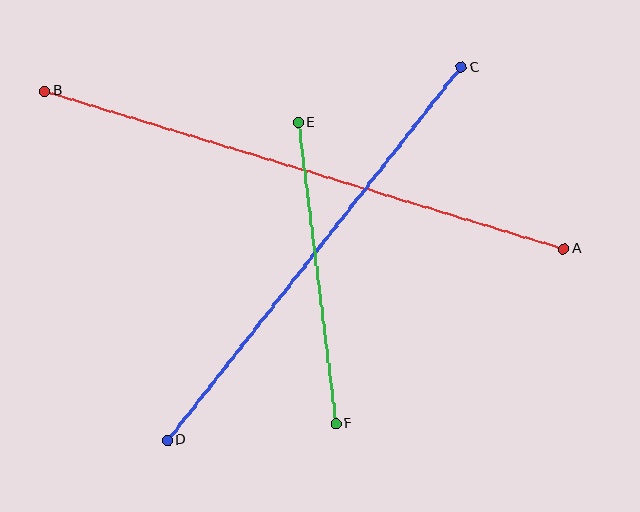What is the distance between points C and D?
The distance is approximately 475 pixels.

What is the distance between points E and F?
The distance is approximately 303 pixels.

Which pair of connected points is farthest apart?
Points A and B are farthest apart.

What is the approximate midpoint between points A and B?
The midpoint is at approximately (304, 170) pixels.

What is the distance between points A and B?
The distance is approximately 542 pixels.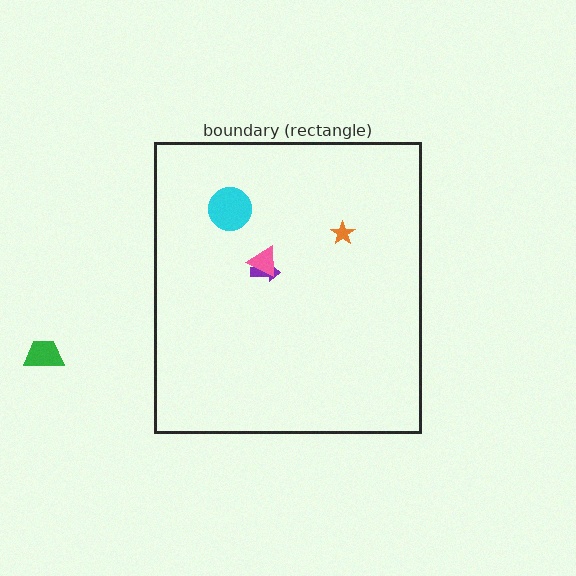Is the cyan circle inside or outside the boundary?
Inside.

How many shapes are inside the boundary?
4 inside, 1 outside.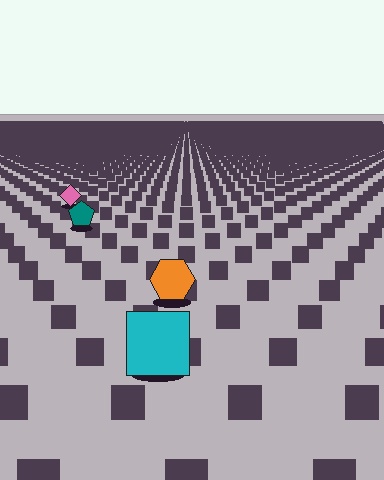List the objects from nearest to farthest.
From nearest to farthest: the cyan square, the orange hexagon, the teal pentagon, the pink diamond.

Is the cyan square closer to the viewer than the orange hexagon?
Yes. The cyan square is closer — you can tell from the texture gradient: the ground texture is coarser near it.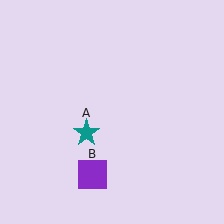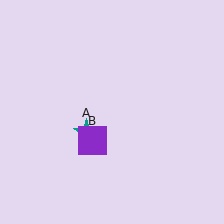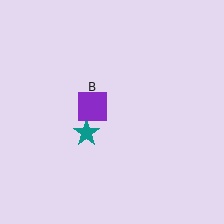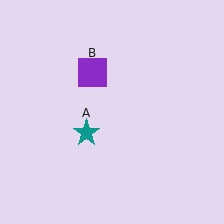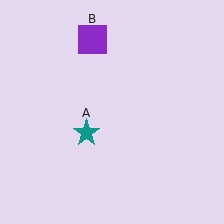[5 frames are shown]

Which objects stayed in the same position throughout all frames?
Teal star (object A) remained stationary.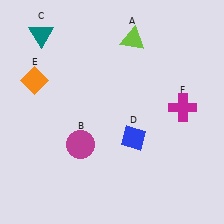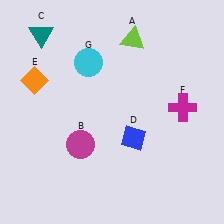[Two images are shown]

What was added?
A cyan circle (G) was added in Image 2.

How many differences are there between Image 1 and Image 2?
There is 1 difference between the two images.